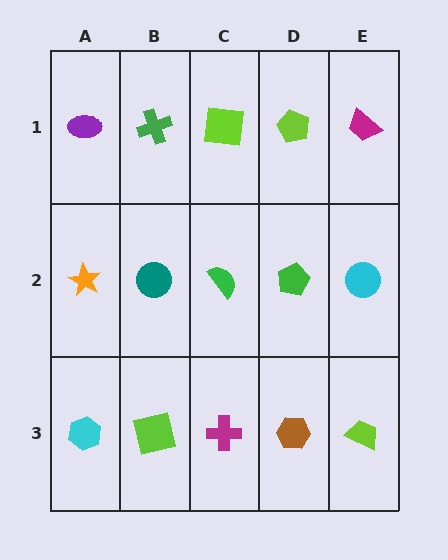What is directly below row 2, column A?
A cyan hexagon.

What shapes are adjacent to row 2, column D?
A lime pentagon (row 1, column D), a brown hexagon (row 3, column D), a green semicircle (row 2, column C), a cyan circle (row 2, column E).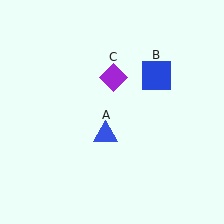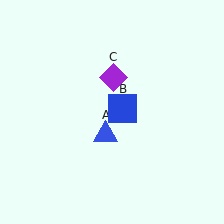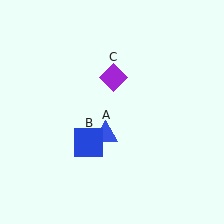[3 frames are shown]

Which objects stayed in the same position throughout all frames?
Blue triangle (object A) and purple diamond (object C) remained stationary.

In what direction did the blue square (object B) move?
The blue square (object B) moved down and to the left.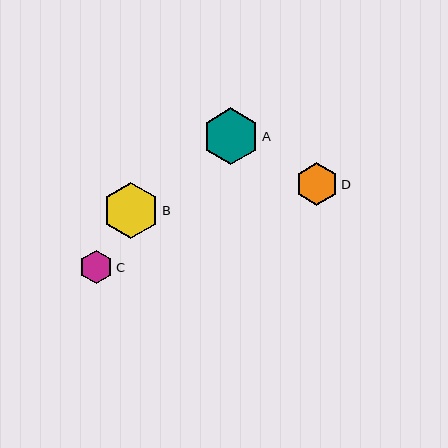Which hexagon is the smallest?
Hexagon C is the smallest with a size of approximately 33 pixels.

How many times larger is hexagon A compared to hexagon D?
Hexagon A is approximately 1.3 times the size of hexagon D.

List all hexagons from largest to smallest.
From largest to smallest: A, B, D, C.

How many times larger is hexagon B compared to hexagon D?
Hexagon B is approximately 1.3 times the size of hexagon D.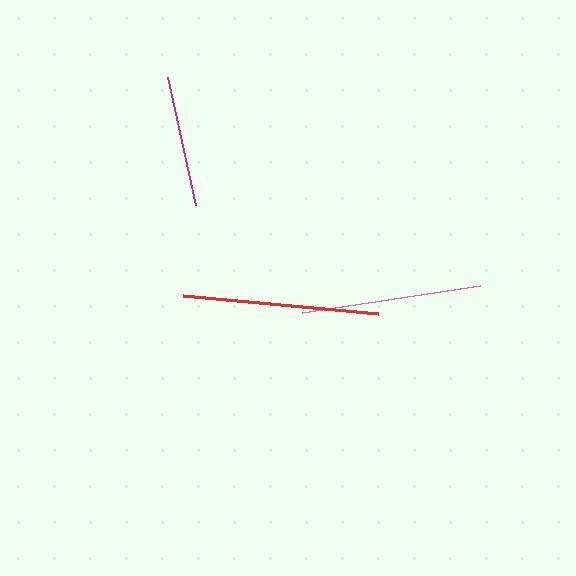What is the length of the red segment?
The red segment is approximately 196 pixels long.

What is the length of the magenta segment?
The magenta segment is approximately 131 pixels long.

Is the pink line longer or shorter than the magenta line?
The pink line is longer than the magenta line.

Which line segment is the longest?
The red line is the longest at approximately 196 pixels.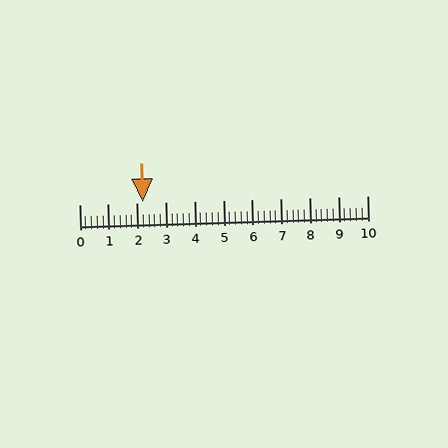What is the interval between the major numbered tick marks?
The major tick marks are spaced 1 units apart.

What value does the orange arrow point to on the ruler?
The orange arrow points to approximately 2.2.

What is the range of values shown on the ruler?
The ruler shows values from 0 to 10.